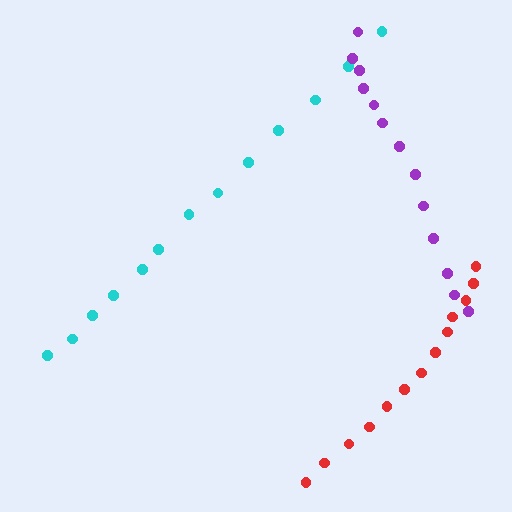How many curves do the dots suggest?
There are 3 distinct paths.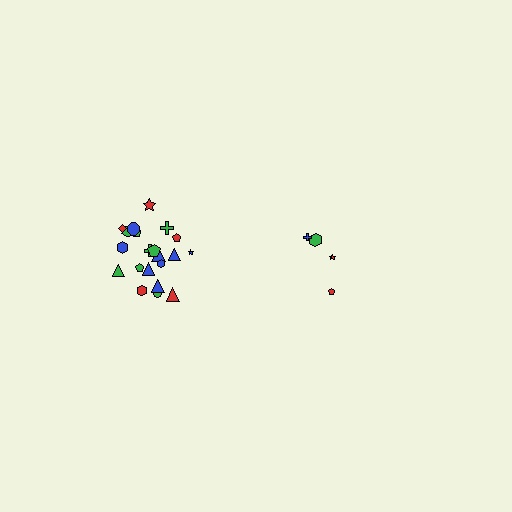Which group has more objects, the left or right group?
The left group.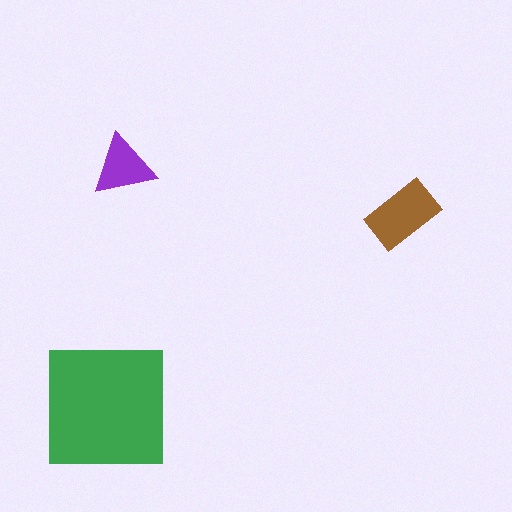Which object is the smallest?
The purple triangle.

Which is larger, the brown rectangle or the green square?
The green square.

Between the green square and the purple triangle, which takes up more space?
The green square.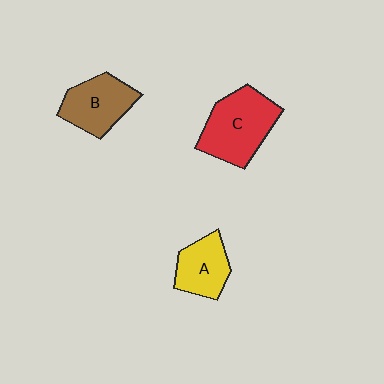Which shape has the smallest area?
Shape A (yellow).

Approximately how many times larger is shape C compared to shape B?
Approximately 1.3 times.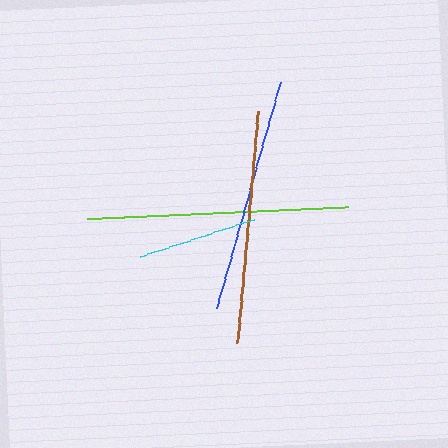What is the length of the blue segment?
The blue segment is approximately 235 pixels long.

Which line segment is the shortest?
The cyan line is the shortest at approximately 119 pixels.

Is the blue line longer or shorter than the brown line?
The blue line is longer than the brown line.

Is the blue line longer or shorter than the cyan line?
The blue line is longer than the cyan line.